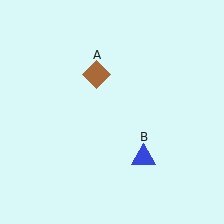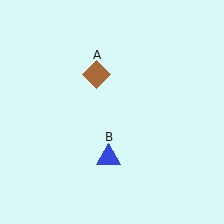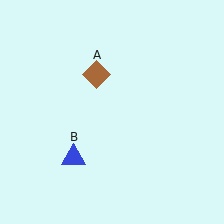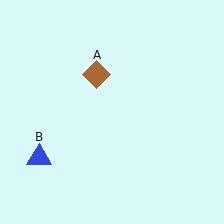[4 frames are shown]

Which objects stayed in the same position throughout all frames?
Brown diamond (object A) remained stationary.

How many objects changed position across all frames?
1 object changed position: blue triangle (object B).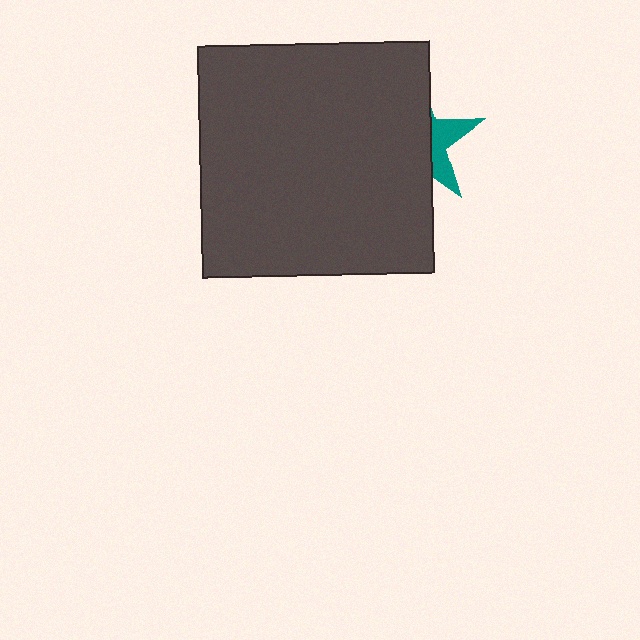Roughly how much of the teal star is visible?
A small part of it is visible (roughly 32%).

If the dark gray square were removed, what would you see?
You would see the complete teal star.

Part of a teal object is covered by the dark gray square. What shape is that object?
It is a star.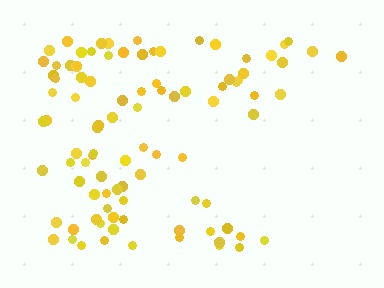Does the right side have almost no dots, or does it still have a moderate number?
Still a moderate number, just noticeably fewer than the left.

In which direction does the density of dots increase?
From right to left, with the left side densest.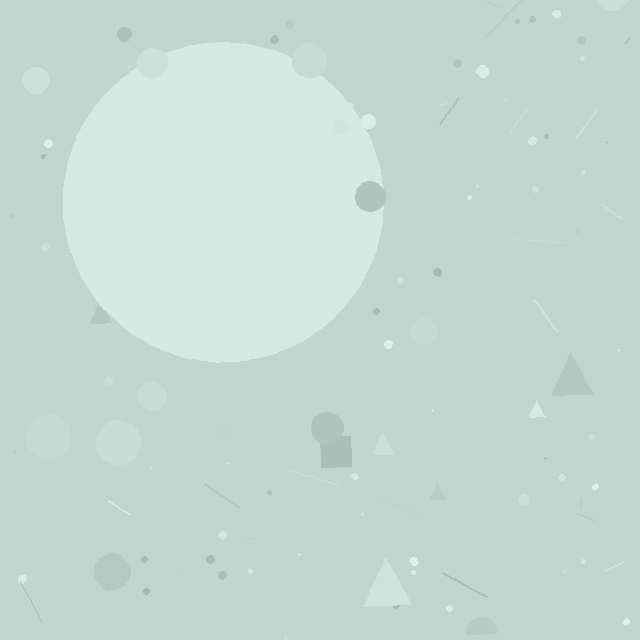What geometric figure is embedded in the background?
A circle is embedded in the background.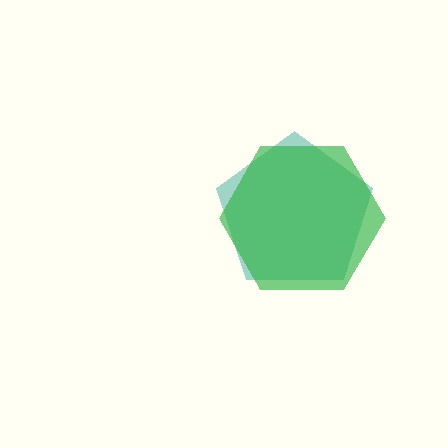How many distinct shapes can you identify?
There are 2 distinct shapes: a teal pentagon, a green hexagon.